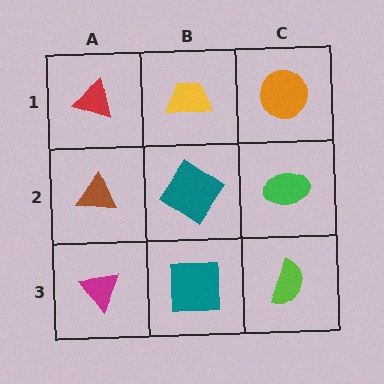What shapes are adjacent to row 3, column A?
A brown triangle (row 2, column A), a teal square (row 3, column B).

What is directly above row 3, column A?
A brown triangle.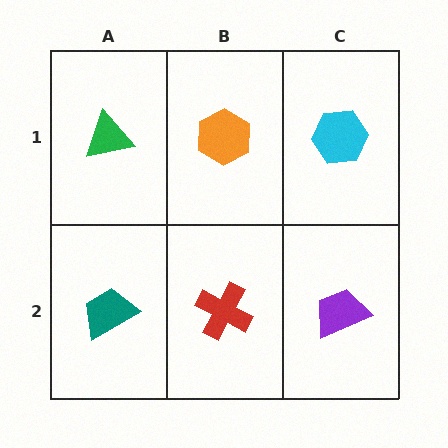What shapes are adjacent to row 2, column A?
A green triangle (row 1, column A), a red cross (row 2, column B).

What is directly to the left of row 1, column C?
An orange hexagon.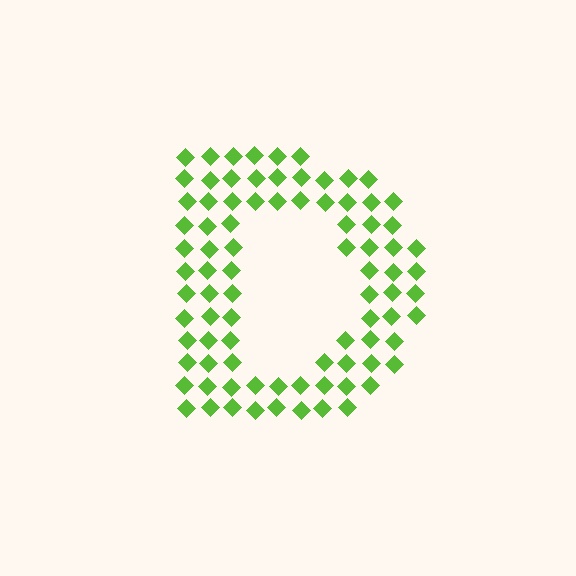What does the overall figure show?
The overall figure shows the letter D.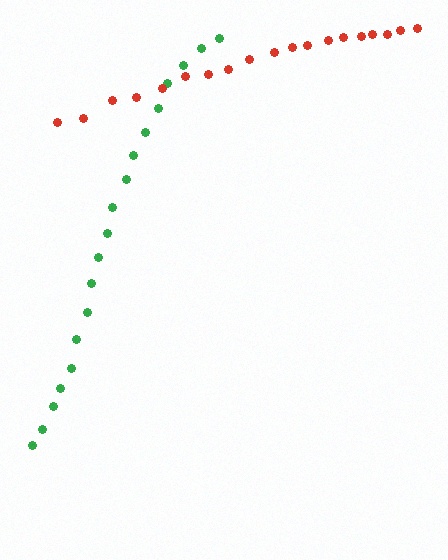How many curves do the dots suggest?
There are 2 distinct paths.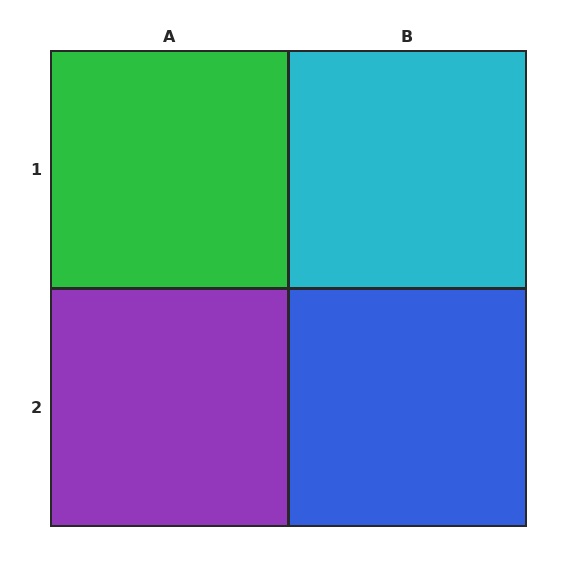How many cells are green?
1 cell is green.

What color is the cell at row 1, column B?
Cyan.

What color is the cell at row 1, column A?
Green.